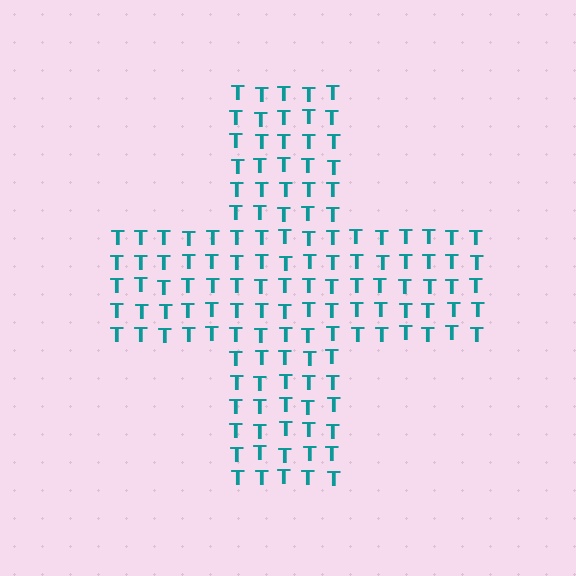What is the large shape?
The large shape is a cross.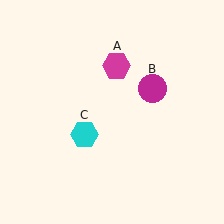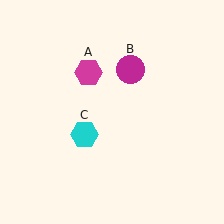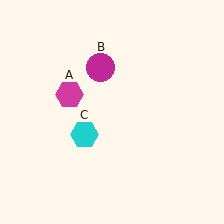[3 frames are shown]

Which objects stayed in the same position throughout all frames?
Cyan hexagon (object C) remained stationary.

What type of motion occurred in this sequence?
The magenta hexagon (object A), magenta circle (object B) rotated counterclockwise around the center of the scene.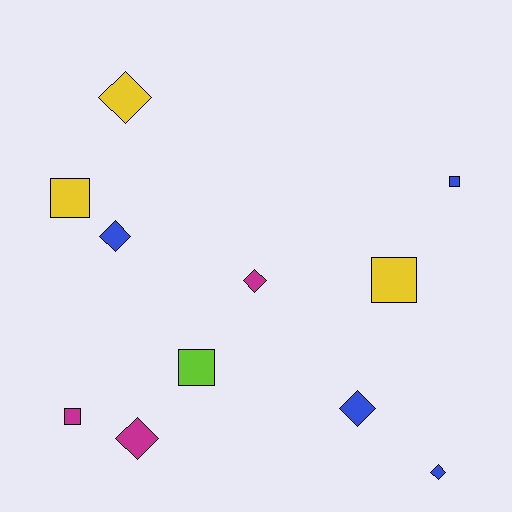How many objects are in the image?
There are 11 objects.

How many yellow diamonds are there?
There is 1 yellow diamond.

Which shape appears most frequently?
Diamond, with 6 objects.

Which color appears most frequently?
Blue, with 4 objects.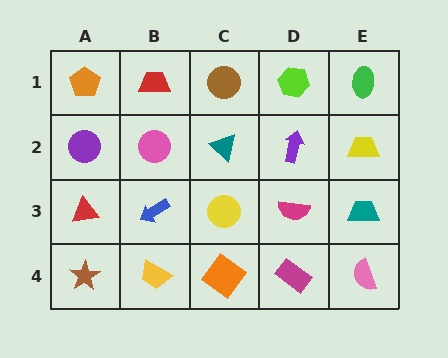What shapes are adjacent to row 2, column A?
An orange pentagon (row 1, column A), a red triangle (row 3, column A), a pink circle (row 2, column B).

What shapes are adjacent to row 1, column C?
A teal triangle (row 2, column C), a red trapezoid (row 1, column B), a lime hexagon (row 1, column D).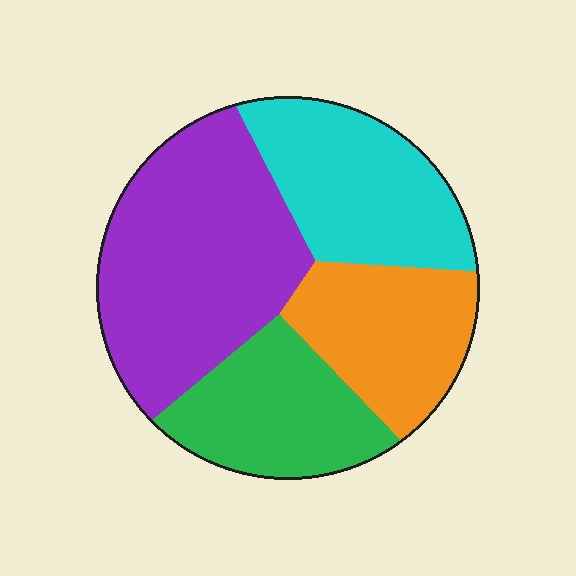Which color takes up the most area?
Purple, at roughly 35%.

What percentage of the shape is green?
Green takes up about one fifth (1/5) of the shape.